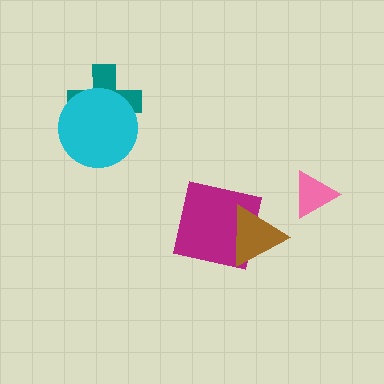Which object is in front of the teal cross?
The cyan circle is in front of the teal cross.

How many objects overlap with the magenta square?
1 object overlaps with the magenta square.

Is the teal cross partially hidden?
Yes, it is partially covered by another shape.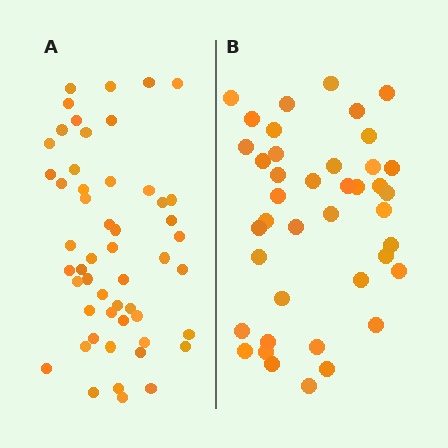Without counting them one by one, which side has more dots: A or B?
Region A (the left region) has more dots.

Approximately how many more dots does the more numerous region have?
Region A has roughly 12 or so more dots than region B.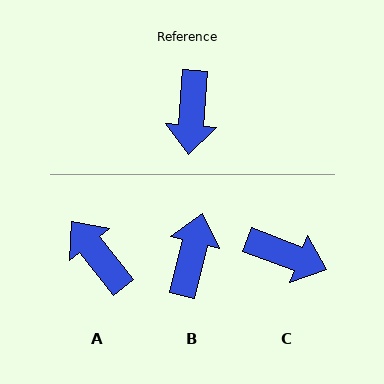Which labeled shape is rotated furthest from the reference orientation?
B, about 171 degrees away.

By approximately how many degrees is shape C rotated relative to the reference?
Approximately 74 degrees counter-clockwise.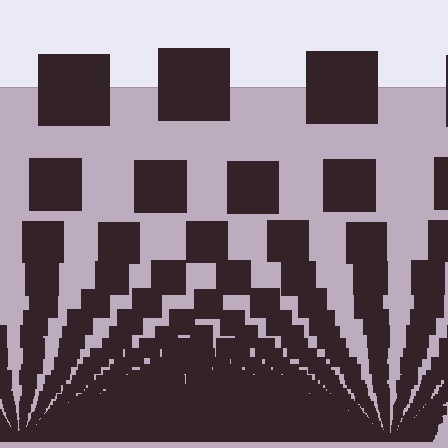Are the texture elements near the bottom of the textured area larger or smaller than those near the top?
Smaller. The gradient is inverted — elements near the bottom are smaller and denser.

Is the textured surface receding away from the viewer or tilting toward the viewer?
The surface appears to tilt toward the viewer. Texture elements get larger and sparser toward the top.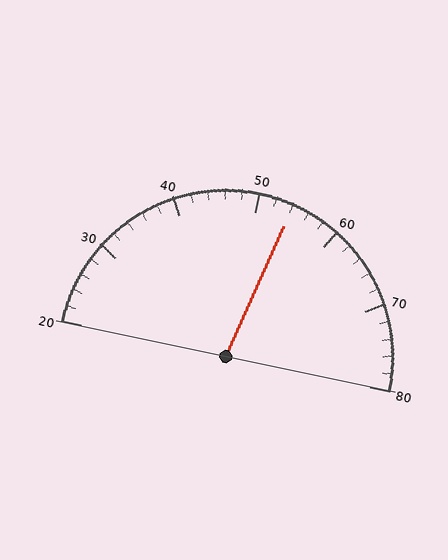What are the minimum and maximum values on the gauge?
The gauge ranges from 20 to 80.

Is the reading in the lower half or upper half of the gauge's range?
The reading is in the upper half of the range (20 to 80).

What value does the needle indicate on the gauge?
The needle indicates approximately 54.